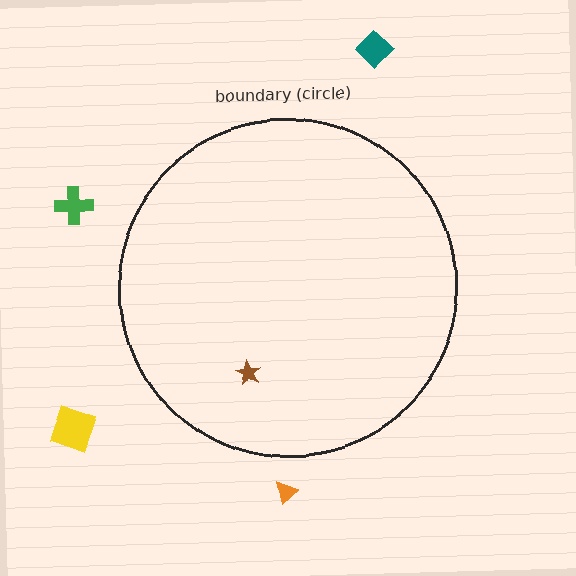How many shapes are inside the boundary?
1 inside, 4 outside.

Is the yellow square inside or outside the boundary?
Outside.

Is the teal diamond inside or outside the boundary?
Outside.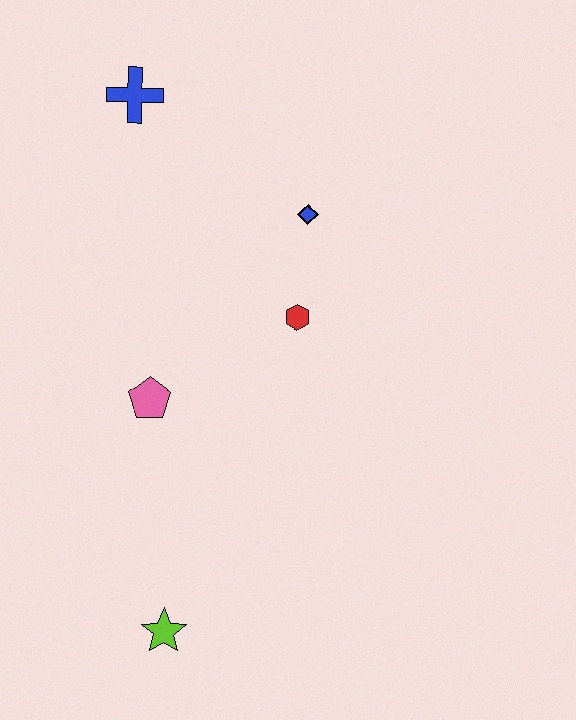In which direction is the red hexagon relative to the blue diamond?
The red hexagon is below the blue diamond.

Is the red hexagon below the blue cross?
Yes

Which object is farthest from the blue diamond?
The lime star is farthest from the blue diamond.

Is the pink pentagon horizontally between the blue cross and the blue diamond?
Yes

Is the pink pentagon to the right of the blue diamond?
No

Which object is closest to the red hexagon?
The blue diamond is closest to the red hexagon.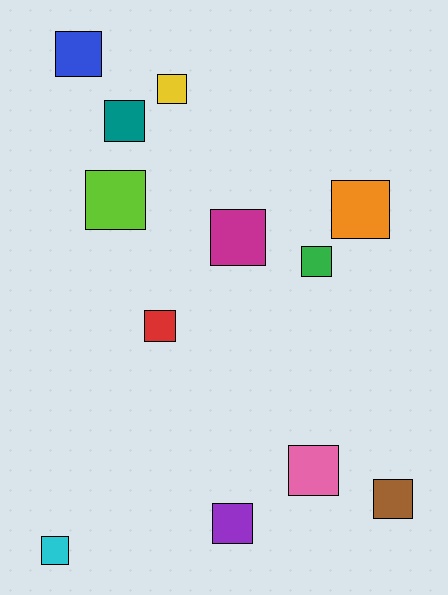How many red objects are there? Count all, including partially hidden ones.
There is 1 red object.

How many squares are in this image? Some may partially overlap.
There are 12 squares.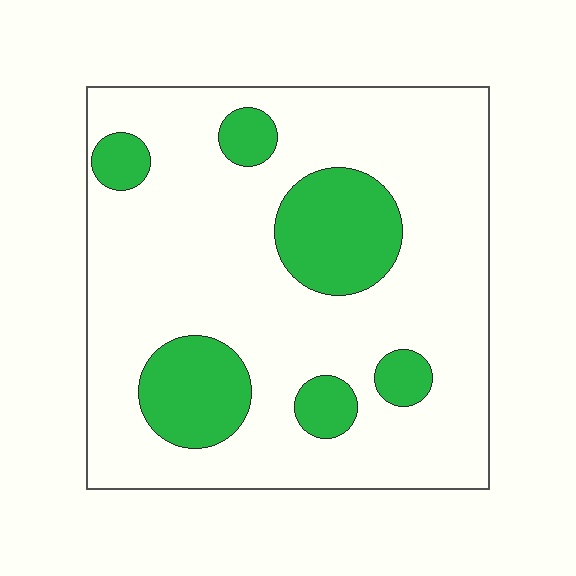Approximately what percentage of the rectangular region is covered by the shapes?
Approximately 20%.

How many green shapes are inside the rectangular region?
6.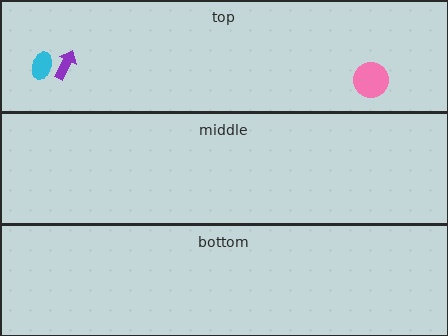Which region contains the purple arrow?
The top region.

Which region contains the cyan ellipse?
The top region.